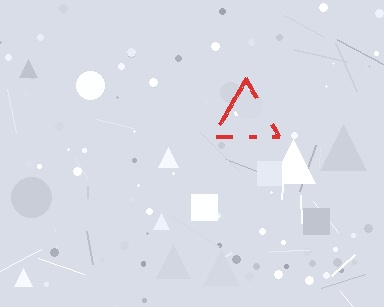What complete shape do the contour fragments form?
The contour fragments form a triangle.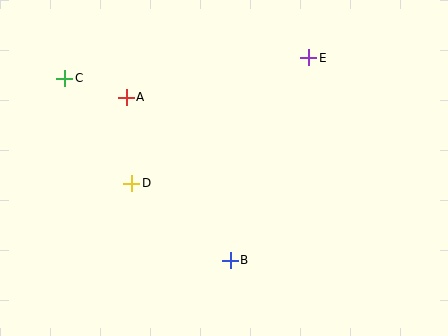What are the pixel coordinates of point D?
Point D is at (132, 183).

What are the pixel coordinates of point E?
Point E is at (309, 58).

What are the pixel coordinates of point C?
Point C is at (65, 78).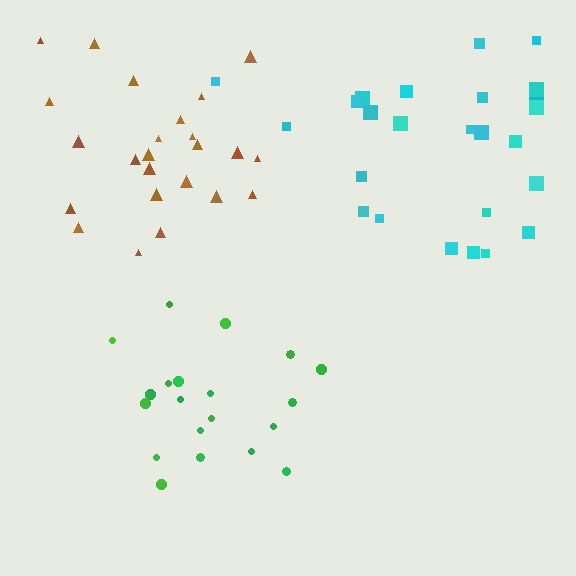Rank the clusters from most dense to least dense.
green, cyan, brown.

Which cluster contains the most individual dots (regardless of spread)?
Cyan (27).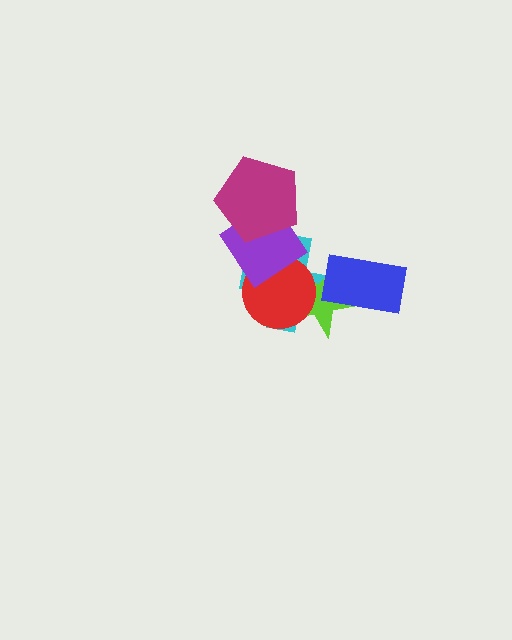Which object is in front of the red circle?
The purple diamond is in front of the red circle.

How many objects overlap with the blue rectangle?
2 objects overlap with the blue rectangle.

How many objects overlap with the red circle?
3 objects overlap with the red circle.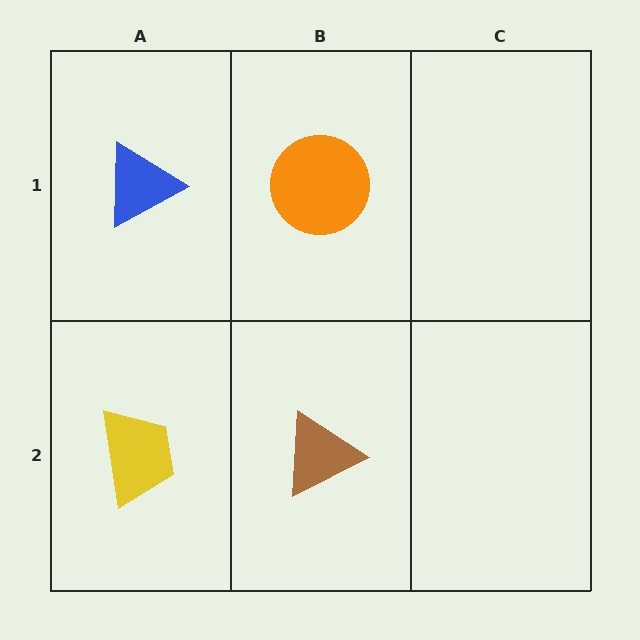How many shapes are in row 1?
2 shapes.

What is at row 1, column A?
A blue triangle.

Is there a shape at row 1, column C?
No, that cell is empty.